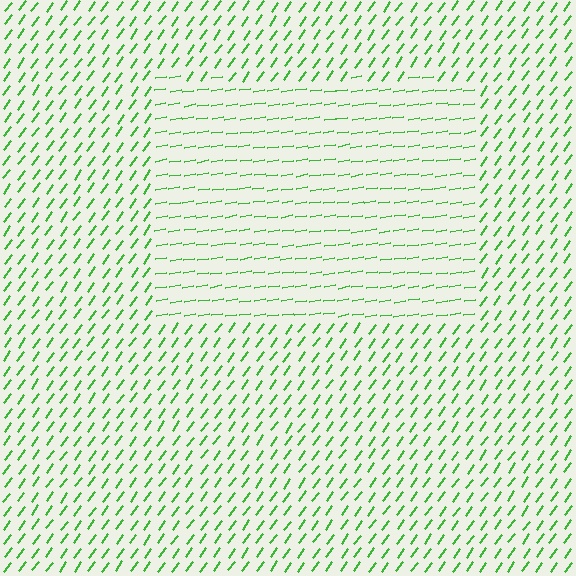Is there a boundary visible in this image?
Yes, there is a texture boundary formed by a change in line orientation.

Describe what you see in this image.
The image is filled with small green line segments. A rectangle region in the image has lines oriented differently from the surrounding lines, creating a visible texture boundary.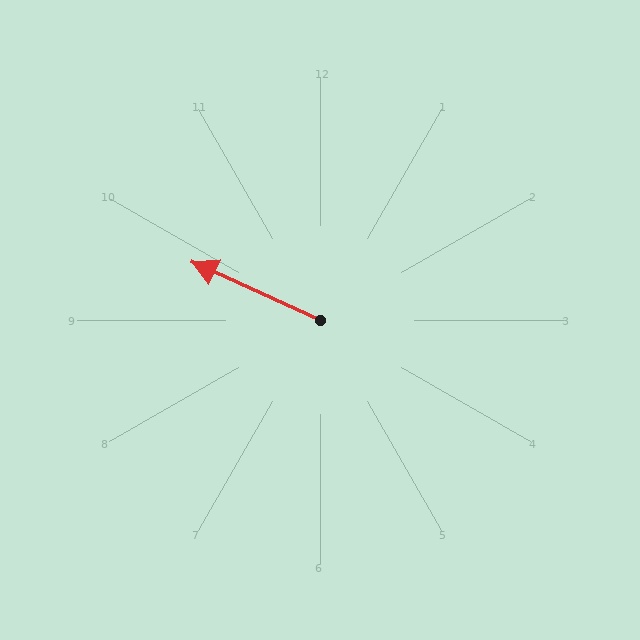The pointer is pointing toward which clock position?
Roughly 10 o'clock.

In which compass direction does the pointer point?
Northwest.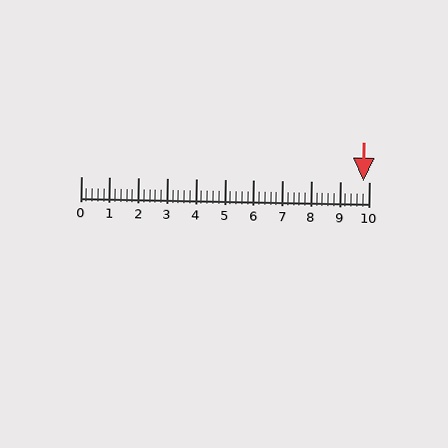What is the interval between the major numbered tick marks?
The major tick marks are spaced 1 units apart.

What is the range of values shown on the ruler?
The ruler shows values from 0 to 10.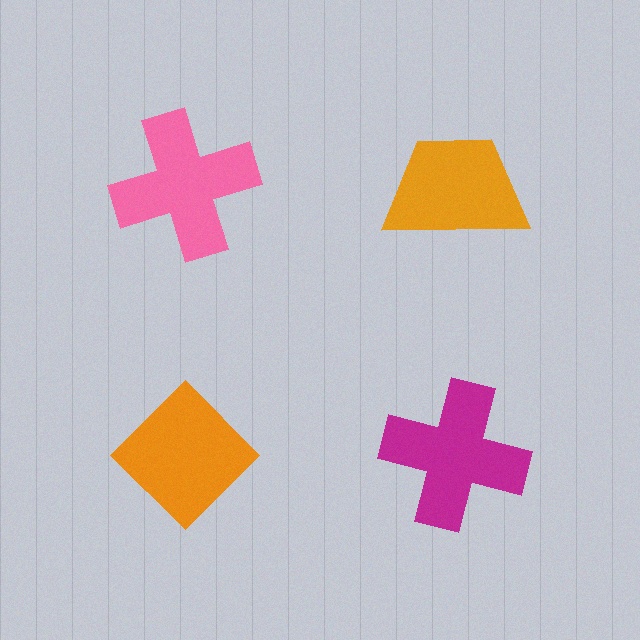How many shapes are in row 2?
2 shapes.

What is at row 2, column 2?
A magenta cross.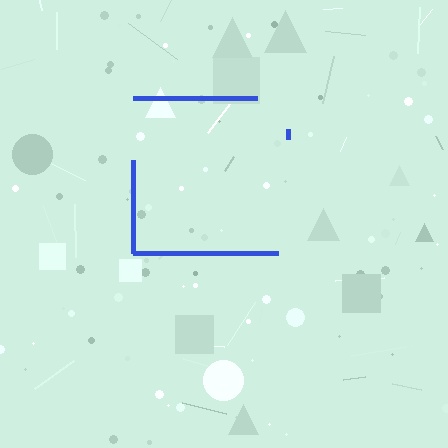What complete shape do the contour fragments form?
The contour fragments form a square.